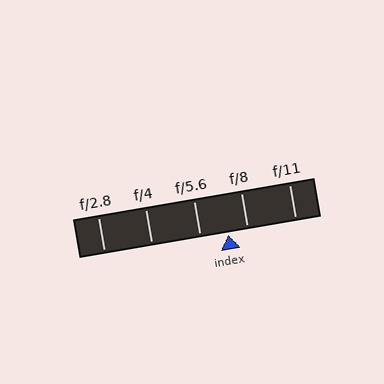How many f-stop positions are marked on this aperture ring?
There are 5 f-stop positions marked.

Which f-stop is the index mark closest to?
The index mark is closest to f/8.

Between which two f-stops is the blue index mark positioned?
The index mark is between f/5.6 and f/8.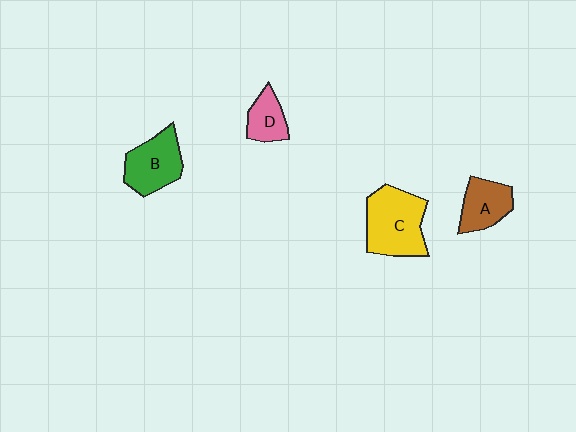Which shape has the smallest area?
Shape D (pink).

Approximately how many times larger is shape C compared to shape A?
Approximately 1.6 times.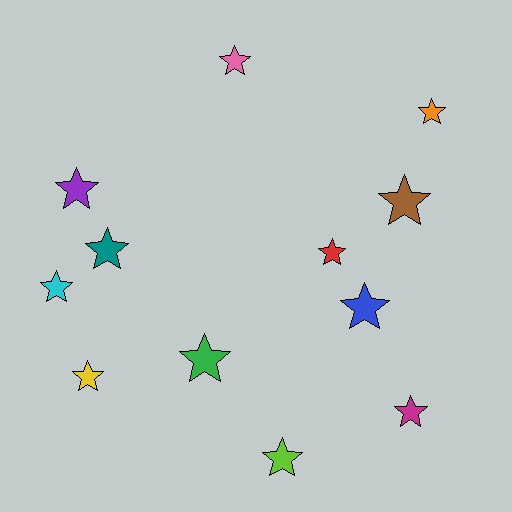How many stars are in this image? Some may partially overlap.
There are 12 stars.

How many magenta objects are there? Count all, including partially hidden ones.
There is 1 magenta object.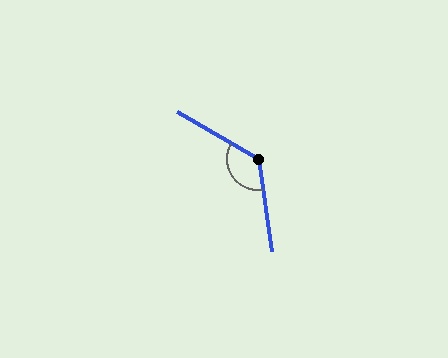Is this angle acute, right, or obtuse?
It is obtuse.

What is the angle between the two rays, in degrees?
Approximately 129 degrees.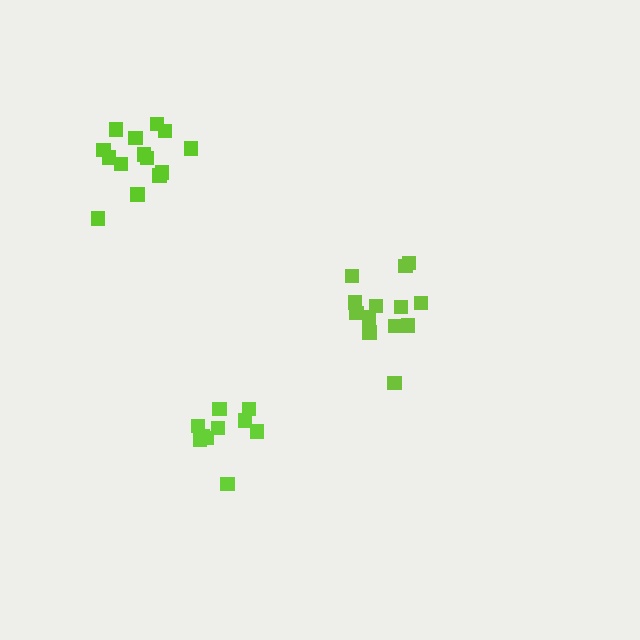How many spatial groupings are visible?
There are 3 spatial groupings.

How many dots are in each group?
Group 1: 13 dots, Group 2: 10 dots, Group 3: 14 dots (37 total).